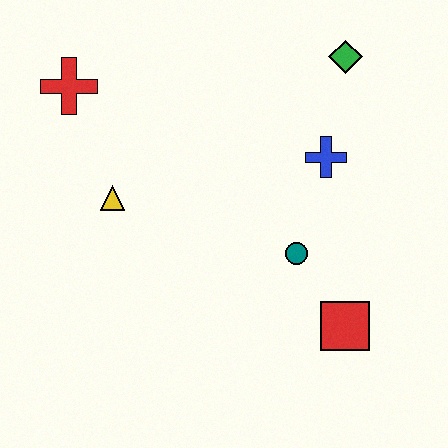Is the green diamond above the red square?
Yes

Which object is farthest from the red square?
The red cross is farthest from the red square.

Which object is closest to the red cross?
The yellow triangle is closest to the red cross.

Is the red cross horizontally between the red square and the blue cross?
No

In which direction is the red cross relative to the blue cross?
The red cross is to the left of the blue cross.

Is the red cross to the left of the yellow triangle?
Yes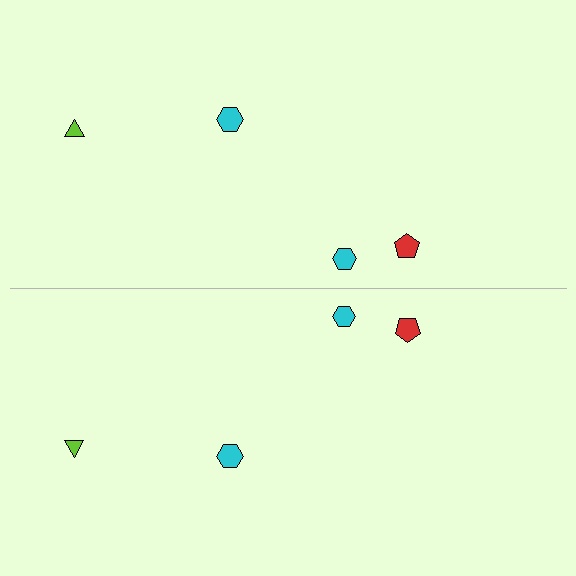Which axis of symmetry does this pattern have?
The pattern has a horizontal axis of symmetry running through the center of the image.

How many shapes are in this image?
There are 8 shapes in this image.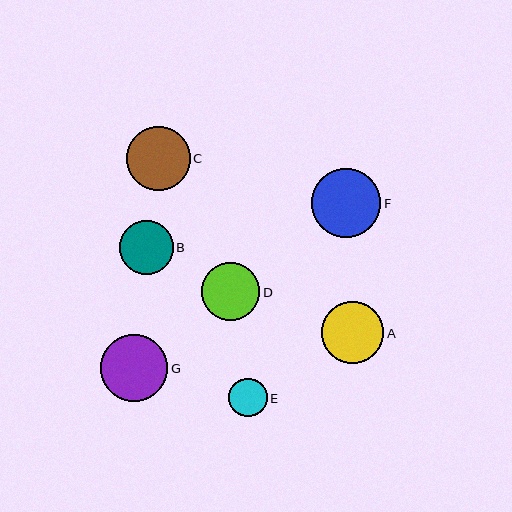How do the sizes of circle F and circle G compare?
Circle F and circle G are approximately the same size.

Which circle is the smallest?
Circle E is the smallest with a size of approximately 39 pixels.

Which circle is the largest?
Circle F is the largest with a size of approximately 69 pixels.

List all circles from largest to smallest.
From largest to smallest: F, G, C, A, D, B, E.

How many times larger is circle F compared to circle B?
Circle F is approximately 1.3 times the size of circle B.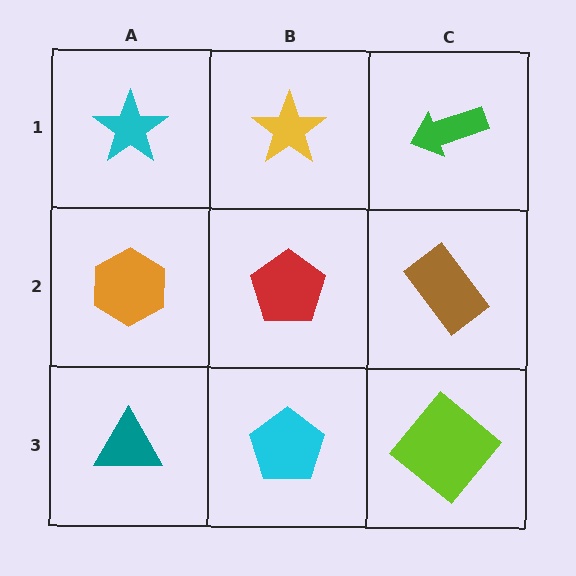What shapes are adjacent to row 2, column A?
A cyan star (row 1, column A), a teal triangle (row 3, column A), a red pentagon (row 2, column B).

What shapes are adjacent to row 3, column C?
A brown rectangle (row 2, column C), a cyan pentagon (row 3, column B).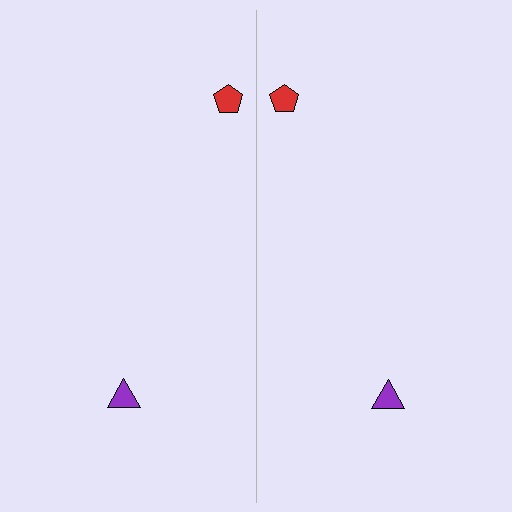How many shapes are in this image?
There are 4 shapes in this image.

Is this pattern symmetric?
Yes, this pattern has bilateral (reflection) symmetry.